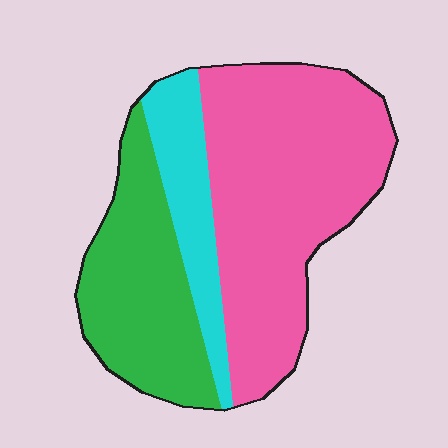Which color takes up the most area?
Pink, at roughly 55%.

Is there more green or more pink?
Pink.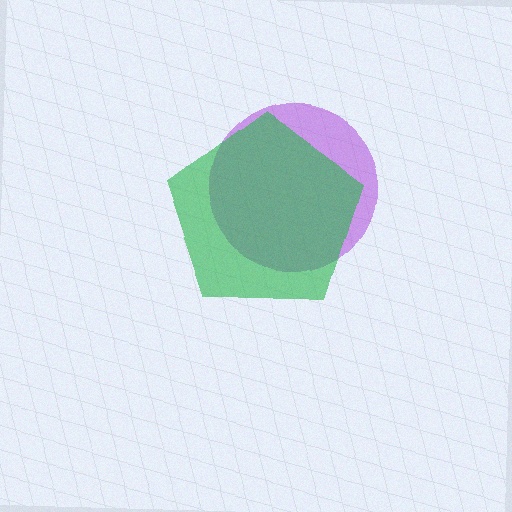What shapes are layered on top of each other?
The layered shapes are: a purple circle, a green pentagon.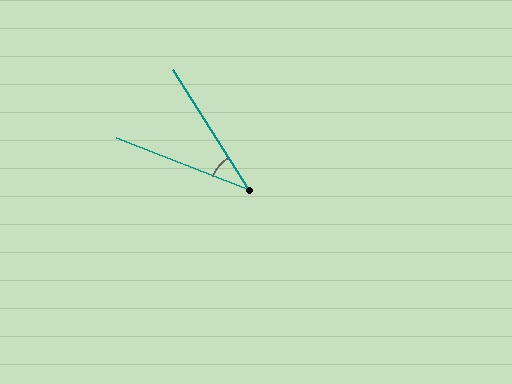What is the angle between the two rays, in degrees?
Approximately 36 degrees.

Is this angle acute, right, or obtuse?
It is acute.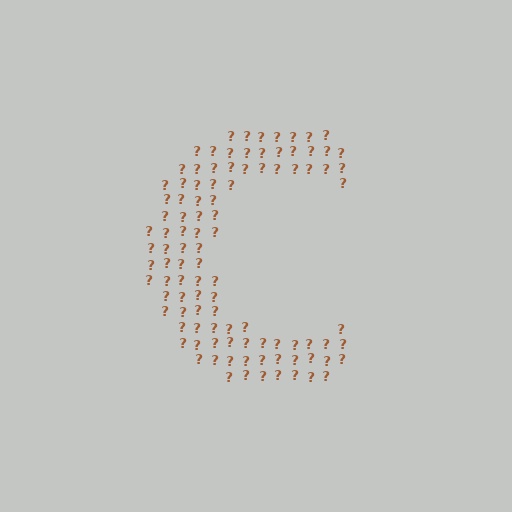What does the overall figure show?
The overall figure shows the letter C.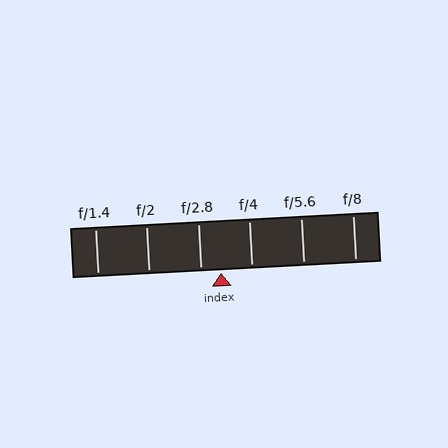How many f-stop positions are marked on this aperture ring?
There are 6 f-stop positions marked.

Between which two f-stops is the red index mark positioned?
The index mark is between f/2.8 and f/4.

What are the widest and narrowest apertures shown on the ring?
The widest aperture shown is f/1.4 and the narrowest is f/8.